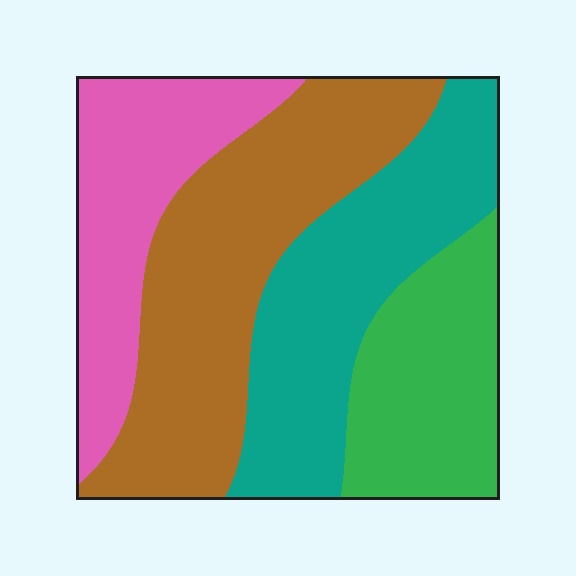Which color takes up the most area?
Brown, at roughly 35%.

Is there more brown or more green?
Brown.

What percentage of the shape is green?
Green covers 19% of the shape.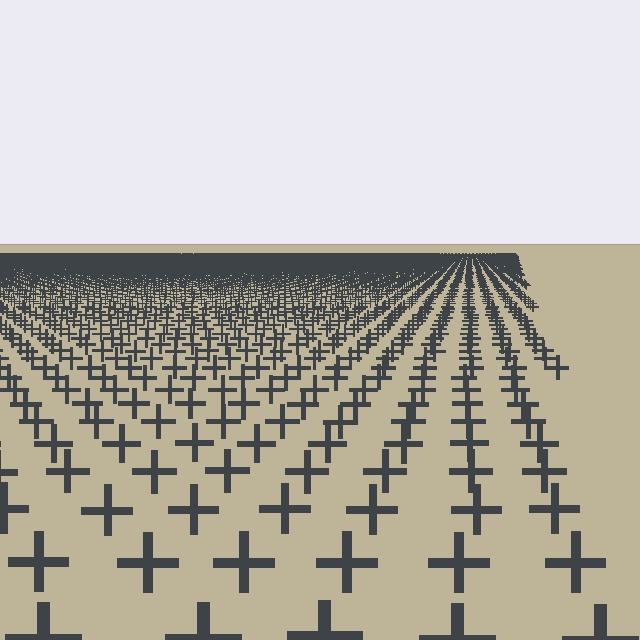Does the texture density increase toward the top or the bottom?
Density increases toward the top.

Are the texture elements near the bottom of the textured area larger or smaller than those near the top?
Larger. Near the bottom, elements are closer to the viewer and appear at a bigger on-screen size.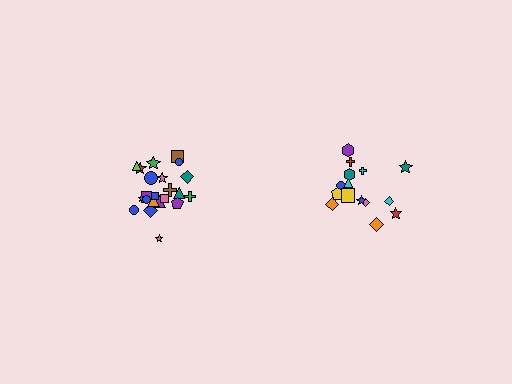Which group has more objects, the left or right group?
The left group.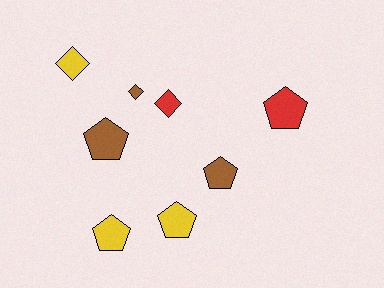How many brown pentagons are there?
There are 2 brown pentagons.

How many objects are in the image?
There are 8 objects.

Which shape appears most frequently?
Pentagon, with 5 objects.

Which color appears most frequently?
Brown, with 3 objects.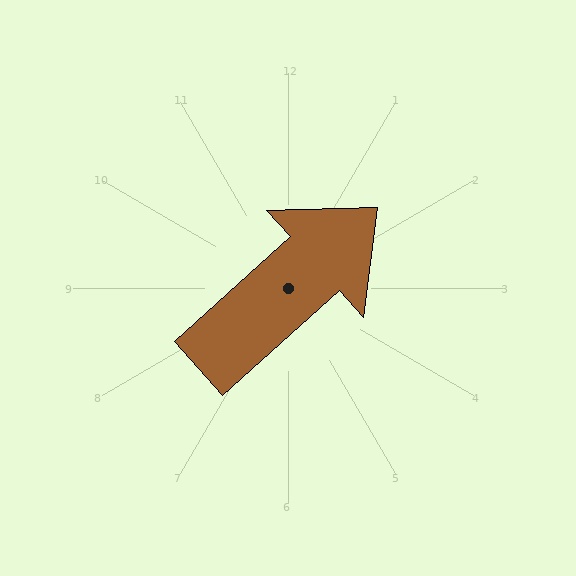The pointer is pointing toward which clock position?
Roughly 2 o'clock.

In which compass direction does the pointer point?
Northeast.